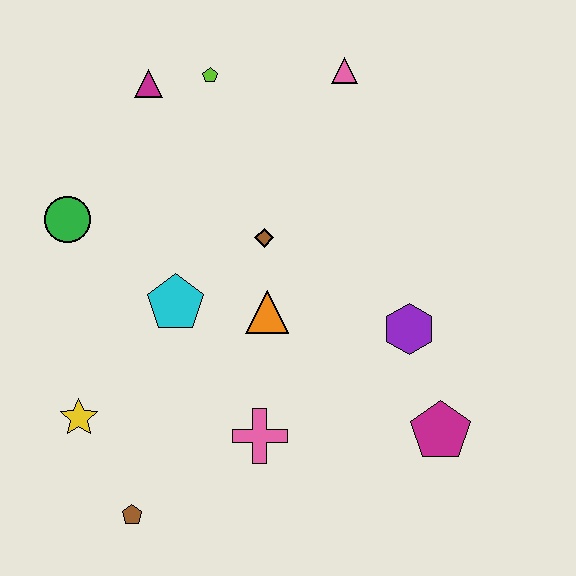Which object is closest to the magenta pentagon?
The purple hexagon is closest to the magenta pentagon.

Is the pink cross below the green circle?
Yes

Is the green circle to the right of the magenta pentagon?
No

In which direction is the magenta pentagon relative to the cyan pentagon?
The magenta pentagon is to the right of the cyan pentagon.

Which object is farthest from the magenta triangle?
The magenta pentagon is farthest from the magenta triangle.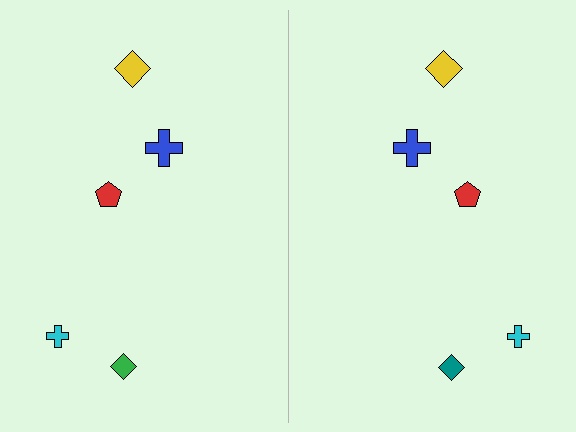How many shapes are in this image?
There are 10 shapes in this image.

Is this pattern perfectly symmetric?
No, the pattern is not perfectly symmetric. The teal diamond on the right side breaks the symmetry — its mirror counterpart is green.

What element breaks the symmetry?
The teal diamond on the right side breaks the symmetry — its mirror counterpart is green.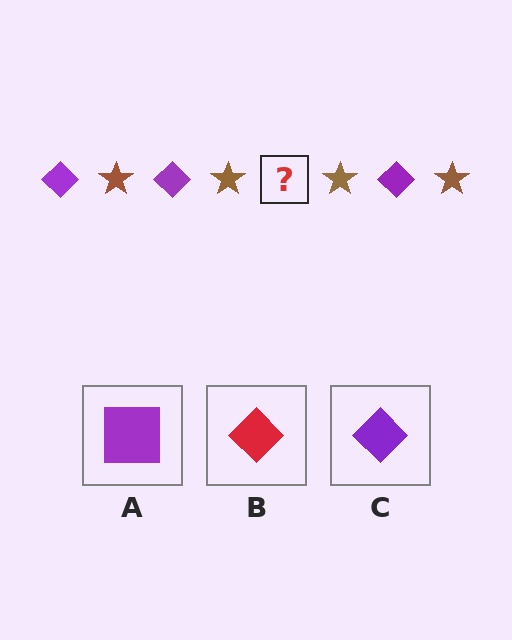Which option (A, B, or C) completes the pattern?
C.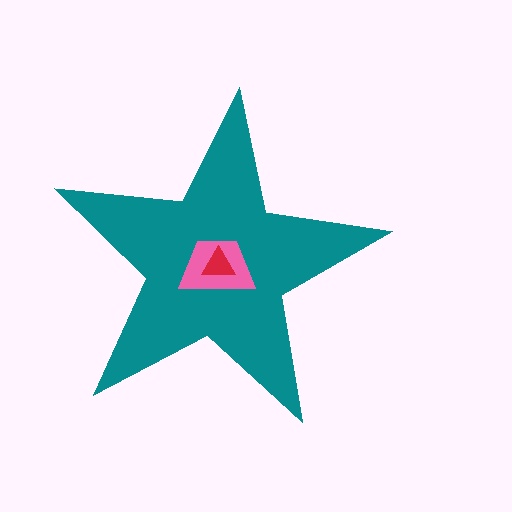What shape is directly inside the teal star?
The pink trapezoid.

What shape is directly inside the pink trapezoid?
The red triangle.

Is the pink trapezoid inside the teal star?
Yes.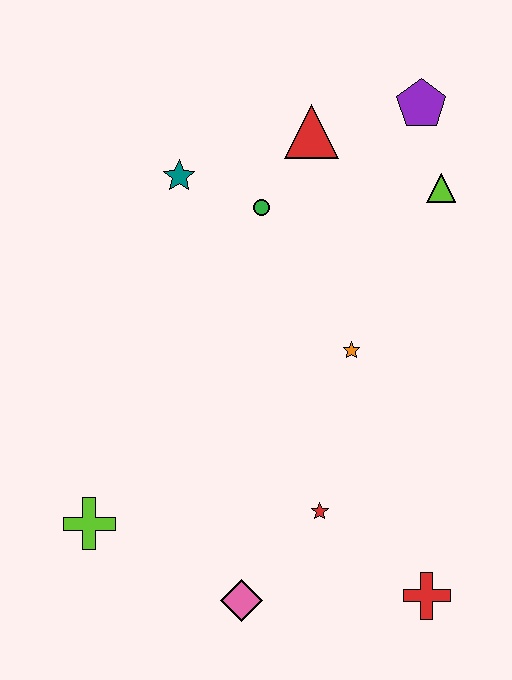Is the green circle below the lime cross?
No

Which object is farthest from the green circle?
The red cross is farthest from the green circle.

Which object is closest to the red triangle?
The green circle is closest to the red triangle.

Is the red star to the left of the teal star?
No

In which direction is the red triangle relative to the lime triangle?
The red triangle is to the left of the lime triangle.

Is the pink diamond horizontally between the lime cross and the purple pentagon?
Yes